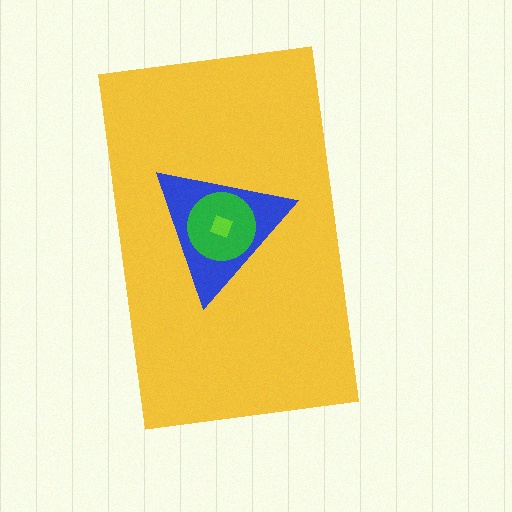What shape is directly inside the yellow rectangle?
The blue triangle.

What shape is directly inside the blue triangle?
The green circle.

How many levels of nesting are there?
4.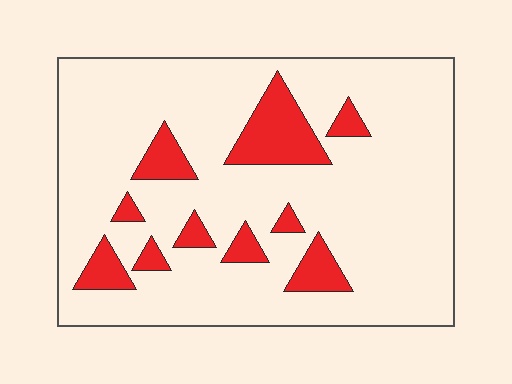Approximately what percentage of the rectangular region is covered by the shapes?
Approximately 15%.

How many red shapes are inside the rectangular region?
10.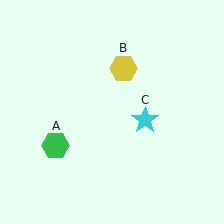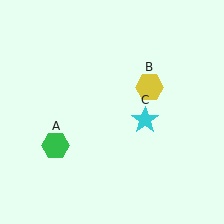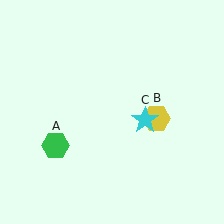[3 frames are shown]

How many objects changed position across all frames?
1 object changed position: yellow hexagon (object B).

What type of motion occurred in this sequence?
The yellow hexagon (object B) rotated clockwise around the center of the scene.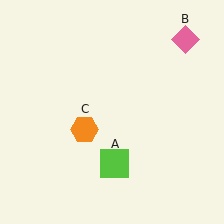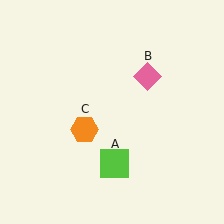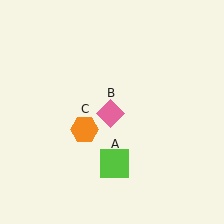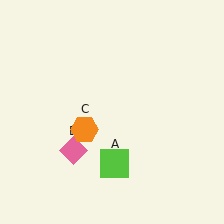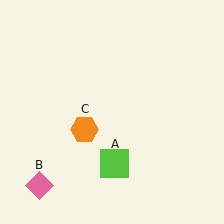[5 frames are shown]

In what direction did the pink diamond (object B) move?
The pink diamond (object B) moved down and to the left.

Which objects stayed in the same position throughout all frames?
Lime square (object A) and orange hexagon (object C) remained stationary.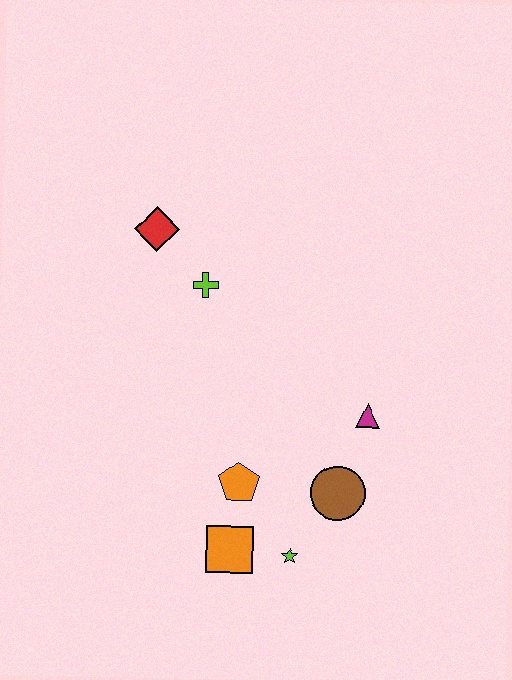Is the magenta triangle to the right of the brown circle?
Yes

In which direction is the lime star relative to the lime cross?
The lime star is below the lime cross.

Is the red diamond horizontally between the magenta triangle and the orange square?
No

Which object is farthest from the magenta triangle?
The red diamond is farthest from the magenta triangle.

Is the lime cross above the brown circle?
Yes